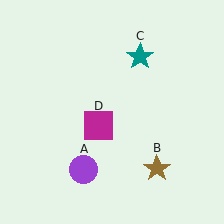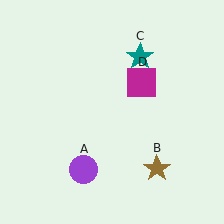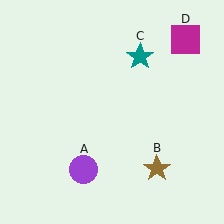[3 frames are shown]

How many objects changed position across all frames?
1 object changed position: magenta square (object D).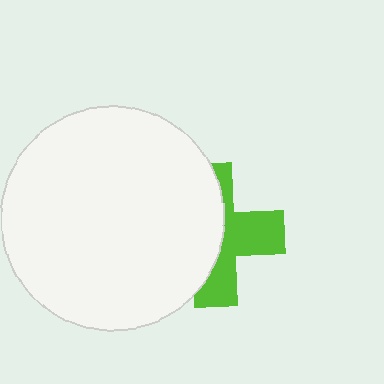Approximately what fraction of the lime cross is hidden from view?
Roughly 53% of the lime cross is hidden behind the white circle.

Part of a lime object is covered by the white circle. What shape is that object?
It is a cross.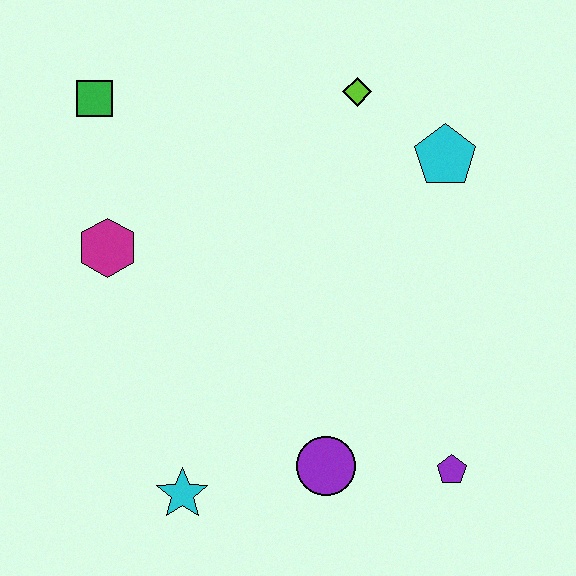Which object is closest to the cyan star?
The purple circle is closest to the cyan star.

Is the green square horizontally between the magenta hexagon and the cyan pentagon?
No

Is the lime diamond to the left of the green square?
No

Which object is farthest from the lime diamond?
The cyan star is farthest from the lime diamond.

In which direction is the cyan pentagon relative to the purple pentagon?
The cyan pentagon is above the purple pentagon.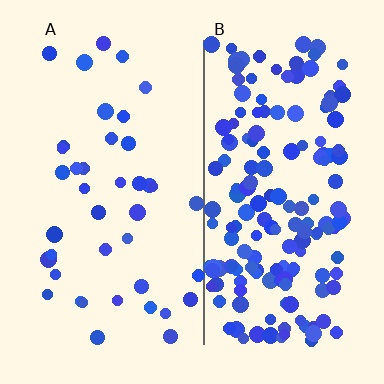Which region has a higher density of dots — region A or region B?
B (the right).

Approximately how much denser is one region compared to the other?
Approximately 4.1× — region B over region A.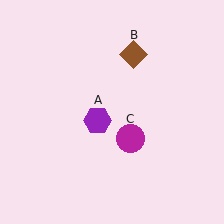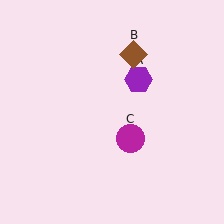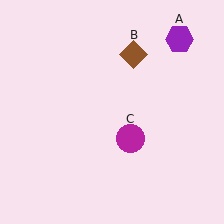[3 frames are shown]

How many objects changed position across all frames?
1 object changed position: purple hexagon (object A).